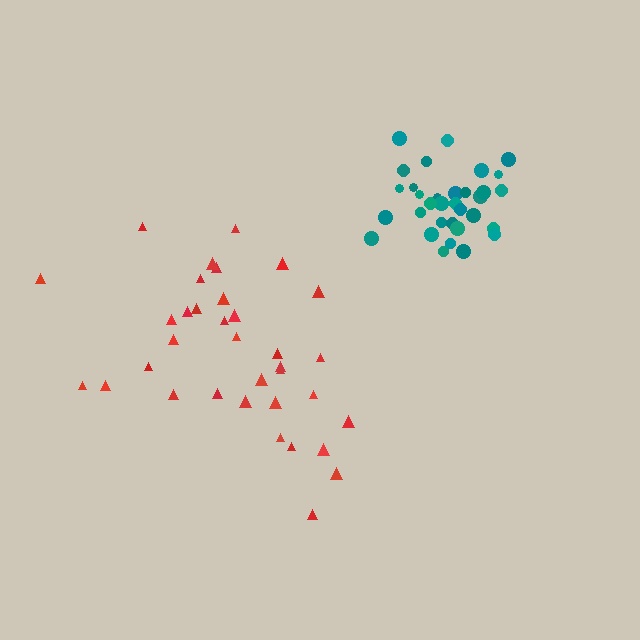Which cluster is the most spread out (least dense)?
Red.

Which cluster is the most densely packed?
Teal.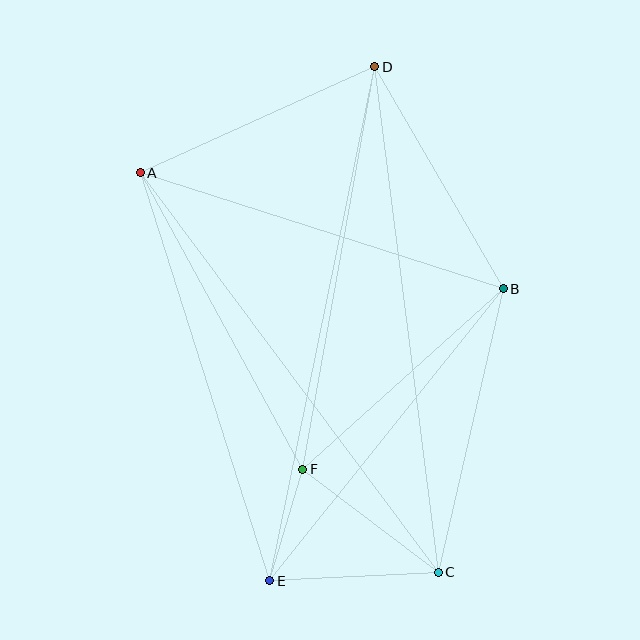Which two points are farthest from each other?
Points D and E are farthest from each other.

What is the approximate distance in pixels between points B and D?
The distance between B and D is approximately 257 pixels.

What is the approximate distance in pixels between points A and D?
The distance between A and D is approximately 257 pixels.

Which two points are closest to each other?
Points E and F are closest to each other.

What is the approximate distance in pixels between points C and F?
The distance between C and F is approximately 170 pixels.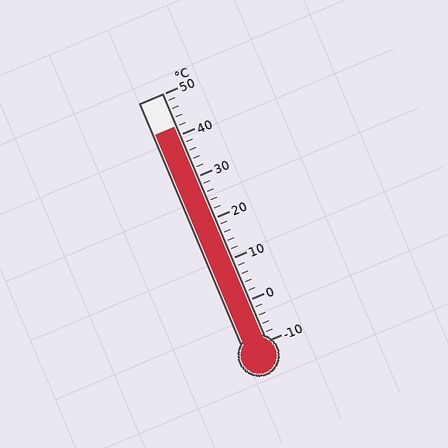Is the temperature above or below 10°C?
The temperature is above 10°C.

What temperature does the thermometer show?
The thermometer shows approximately 42°C.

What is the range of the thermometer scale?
The thermometer scale ranges from -10°C to 50°C.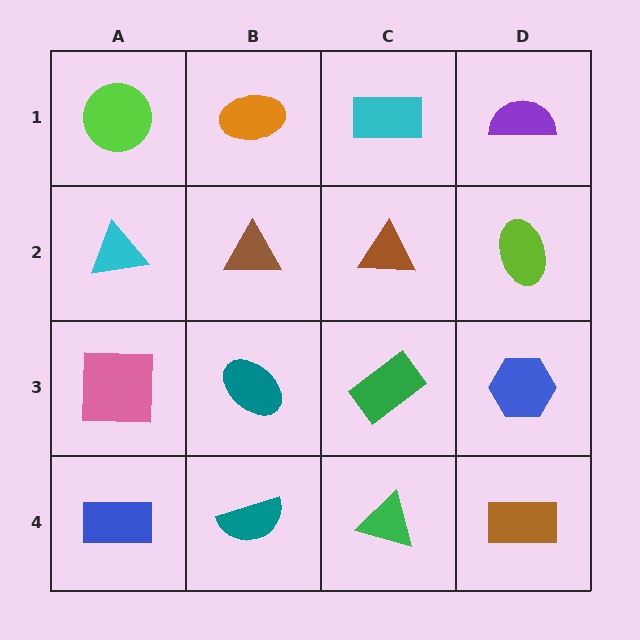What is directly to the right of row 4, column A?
A teal semicircle.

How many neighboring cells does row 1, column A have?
2.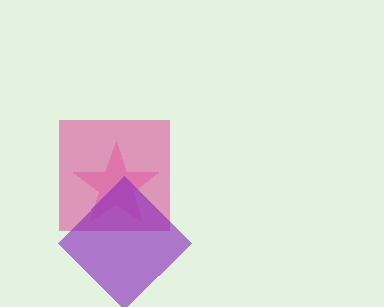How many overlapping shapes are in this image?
There are 3 overlapping shapes in the image.